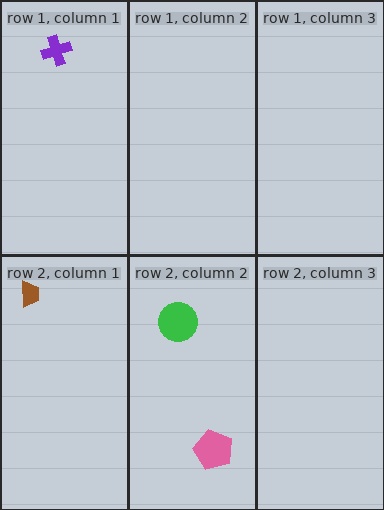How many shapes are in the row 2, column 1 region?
1.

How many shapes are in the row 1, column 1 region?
1.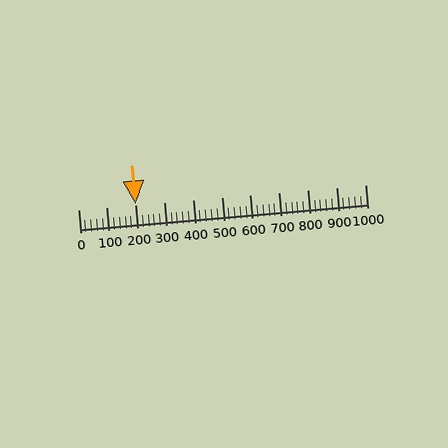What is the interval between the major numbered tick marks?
The major tick marks are spaced 100 units apart.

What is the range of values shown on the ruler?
The ruler shows values from 0 to 1000.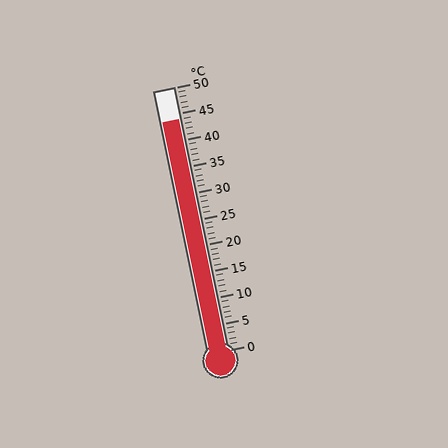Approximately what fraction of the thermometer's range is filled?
The thermometer is filled to approximately 90% of its range.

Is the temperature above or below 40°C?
The temperature is above 40°C.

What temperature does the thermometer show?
The thermometer shows approximately 44°C.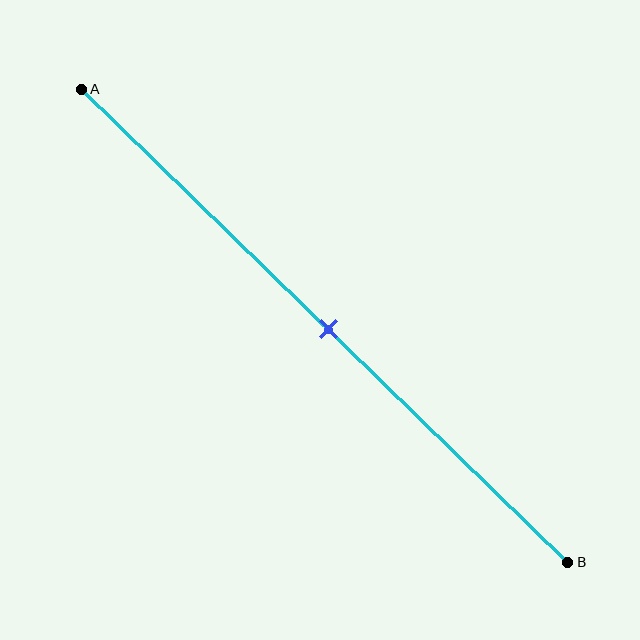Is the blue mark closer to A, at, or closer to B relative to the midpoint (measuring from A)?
The blue mark is approximately at the midpoint of segment AB.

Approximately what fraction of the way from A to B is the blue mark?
The blue mark is approximately 50% of the way from A to B.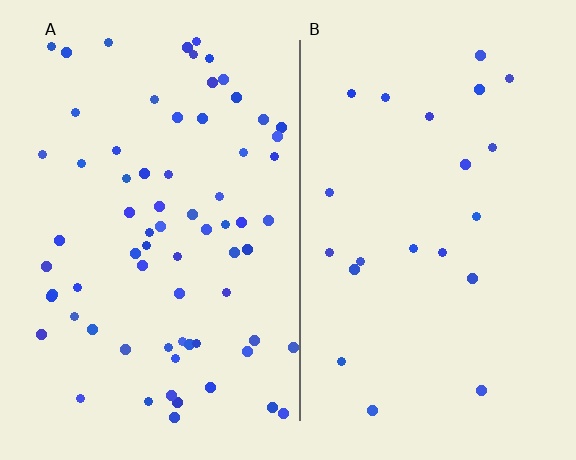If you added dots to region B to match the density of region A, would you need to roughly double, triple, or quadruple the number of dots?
Approximately triple.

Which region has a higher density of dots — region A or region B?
A (the left).